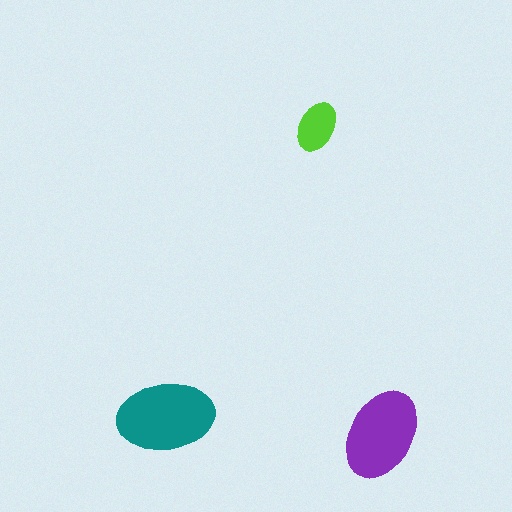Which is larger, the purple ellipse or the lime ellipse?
The purple one.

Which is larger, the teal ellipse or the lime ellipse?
The teal one.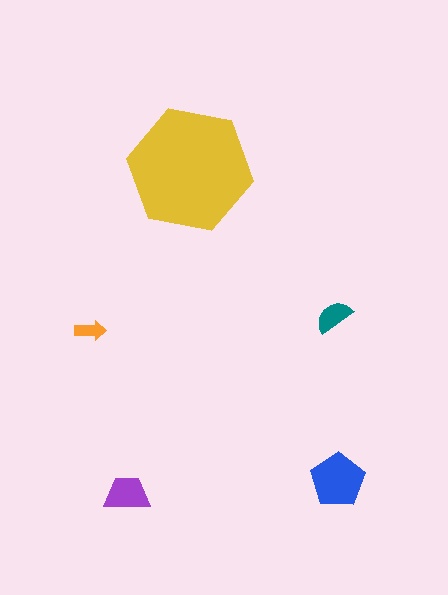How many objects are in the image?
There are 5 objects in the image.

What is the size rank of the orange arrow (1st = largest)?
5th.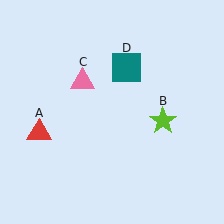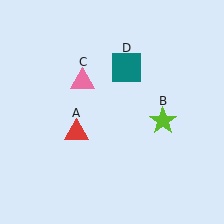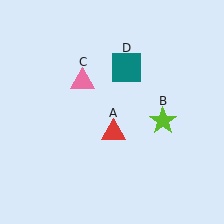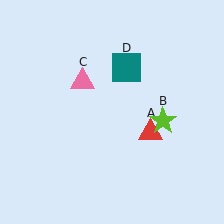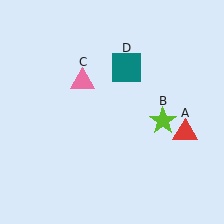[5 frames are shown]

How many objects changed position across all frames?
1 object changed position: red triangle (object A).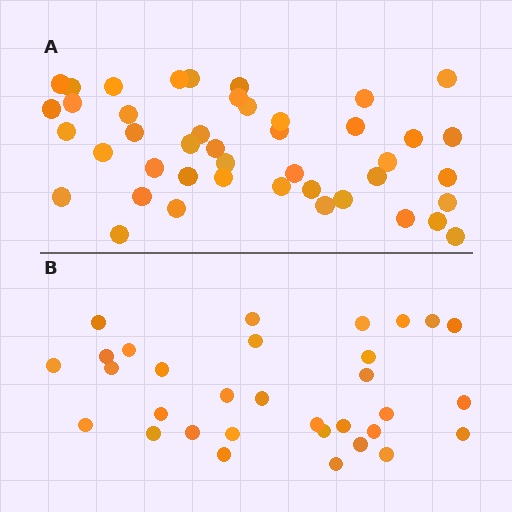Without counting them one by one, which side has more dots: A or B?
Region A (the top region) has more dots.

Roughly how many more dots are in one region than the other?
Region A has roughly 12 or so more dots than region B.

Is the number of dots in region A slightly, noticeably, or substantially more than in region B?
Region A has noticeably more, but not dramatically so. The ratio is roughly 1.4 to 1.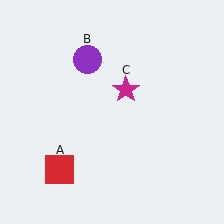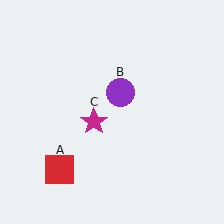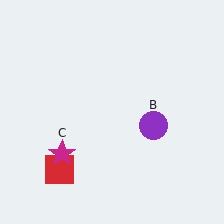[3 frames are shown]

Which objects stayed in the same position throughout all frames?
Red square (object A) remained stationary.